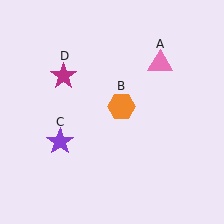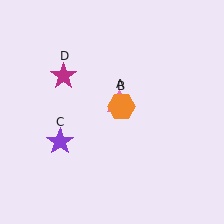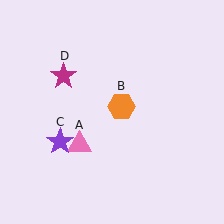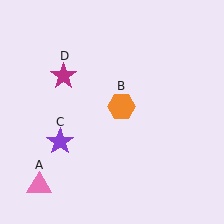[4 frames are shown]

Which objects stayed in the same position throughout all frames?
Orange hexagon (object B) and purple star (object C) and magenta star (object D) remained stationary.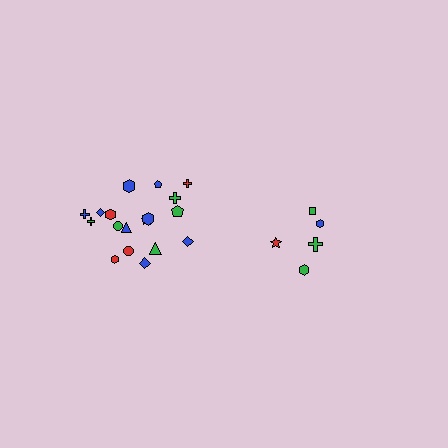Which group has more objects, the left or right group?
The left group.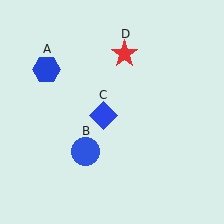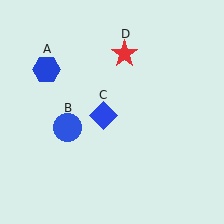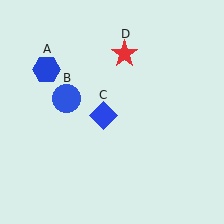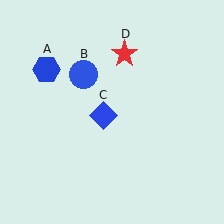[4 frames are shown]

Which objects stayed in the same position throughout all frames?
Blue hexagon (object A) and blue diamond (object C) and red star (object D) remained stationary.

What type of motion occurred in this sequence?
The blue circle (object B) rotated clockwise around the center of the scene.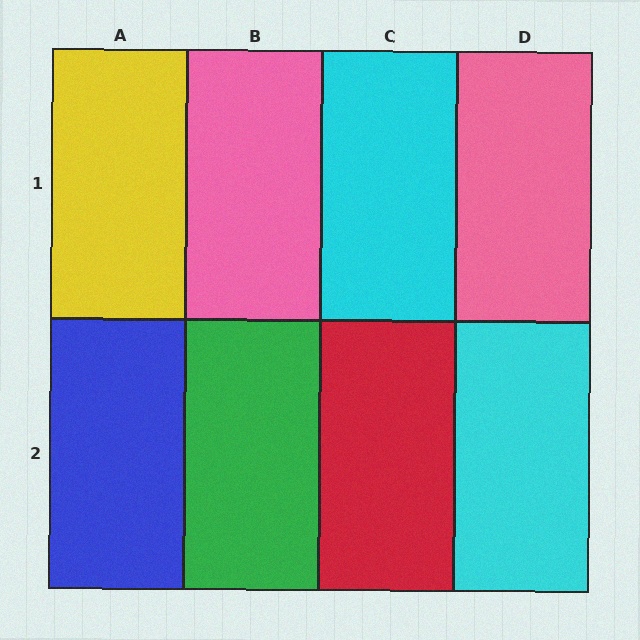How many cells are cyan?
2 cells are cyan.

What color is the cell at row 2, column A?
Blue.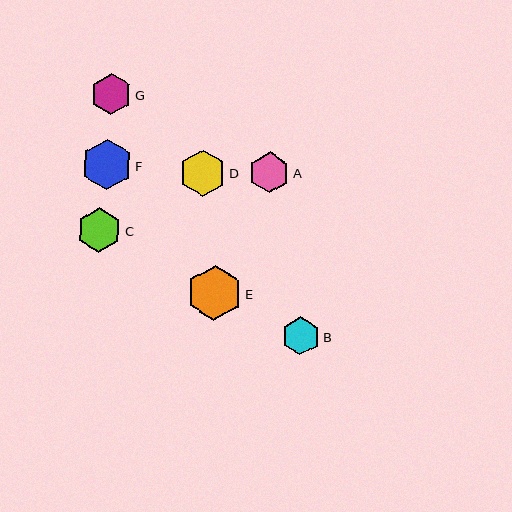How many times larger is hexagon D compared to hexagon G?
Hexagon D is approximately 1.1 times the size of hexagon G.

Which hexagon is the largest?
Hexagon E is the largest with a size of approximately 55 pixels.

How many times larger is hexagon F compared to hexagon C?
Hexagon F is approximately 1.1 times the size of hexagon C.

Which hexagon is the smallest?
Hexagon B is the smallest with a size of approximately 38 pixels.